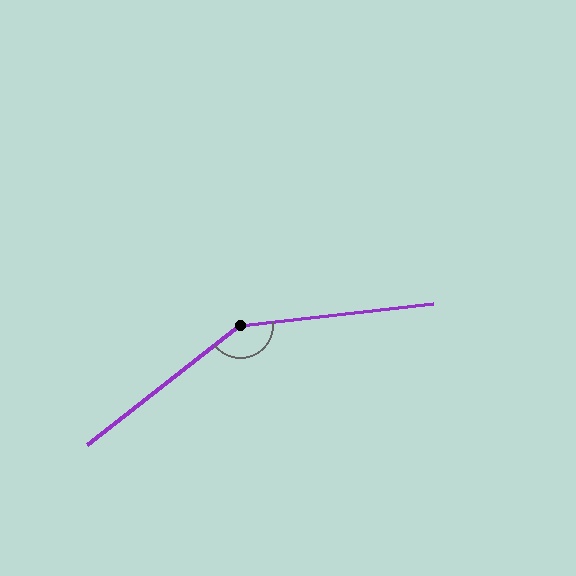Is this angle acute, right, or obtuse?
It is obtuse.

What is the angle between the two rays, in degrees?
Approximately 149 degrees.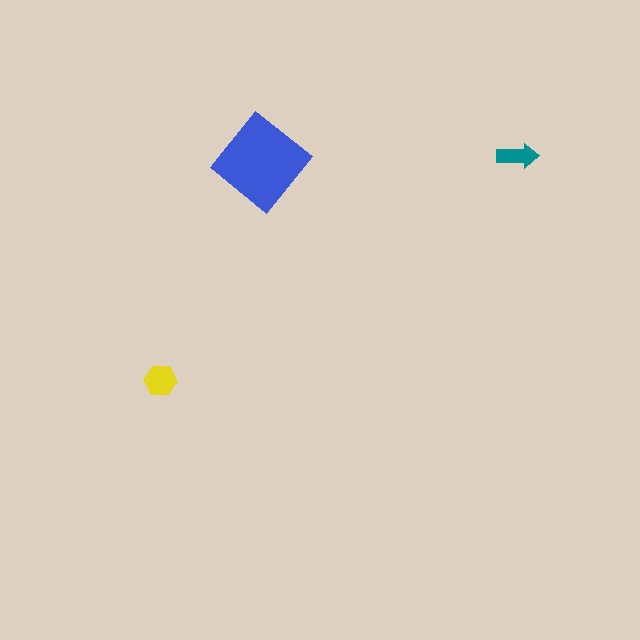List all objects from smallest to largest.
The teal arrow, the yellow hexagon, the blue diamond.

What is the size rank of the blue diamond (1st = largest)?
1st.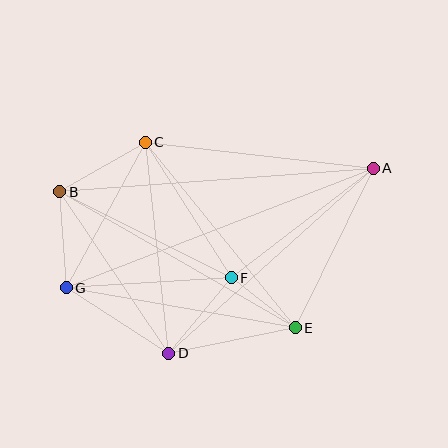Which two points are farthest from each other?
Points A and G are farthest from each other.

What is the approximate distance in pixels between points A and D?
The distance between A and D is approximately 276 pixels.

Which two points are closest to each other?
Points E and F are closest to each other.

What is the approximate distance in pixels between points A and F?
The distance between A and F is approximately 180 pixels.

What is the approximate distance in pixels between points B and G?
The distance between B and G is approximately 96 pixels.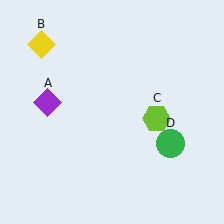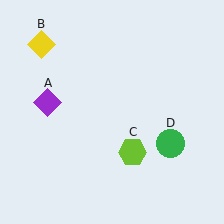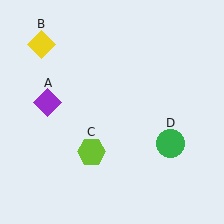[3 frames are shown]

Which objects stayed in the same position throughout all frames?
Purple diamond (object A) and yellow diamond (object B) and green circle (object D) remained stationary.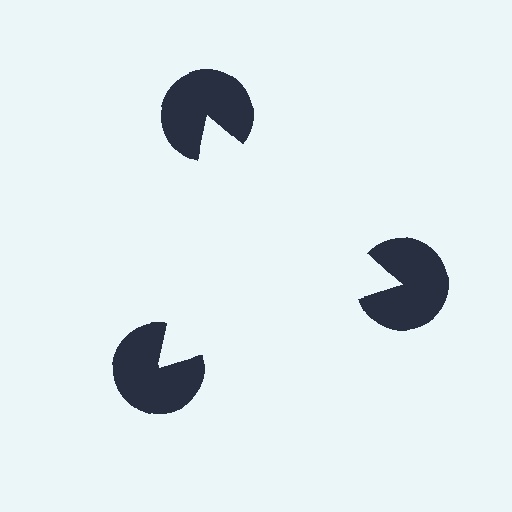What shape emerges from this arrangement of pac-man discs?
An illusory triangle — its edges are inferred from the aligned wedge cuts in the pac-man discs, not physically drawn.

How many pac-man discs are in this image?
There are 3 — one at each vertex of the illusory triangle.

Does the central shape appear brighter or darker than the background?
It typically appears slightly brighter than the background, even though no actual brightness change is drawn.